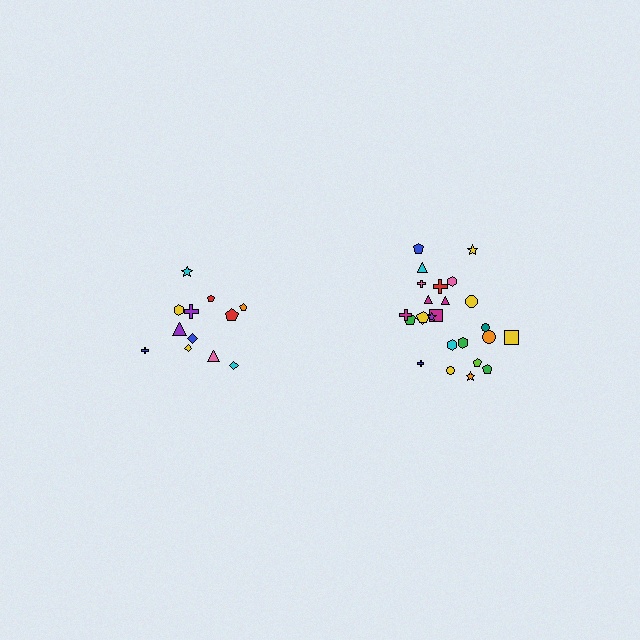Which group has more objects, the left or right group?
The right group.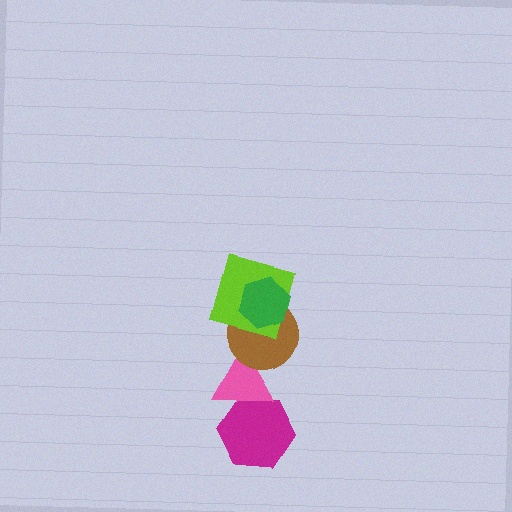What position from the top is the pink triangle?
The pink triangle is 4th from the top.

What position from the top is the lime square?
The lime square is 2nd from the top.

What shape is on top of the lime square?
The green hexagon is on top of the lime square.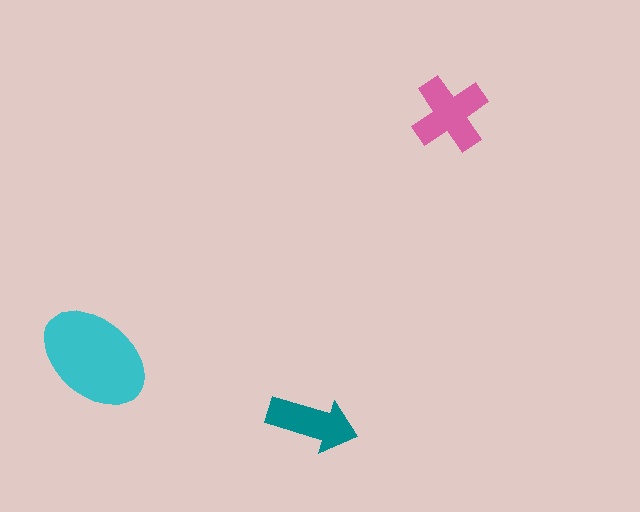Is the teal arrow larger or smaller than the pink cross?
Smaller.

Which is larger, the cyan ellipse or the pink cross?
The cyan ellipse.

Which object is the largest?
The cyan ellipse.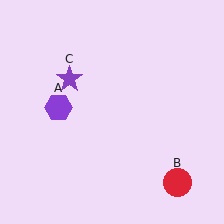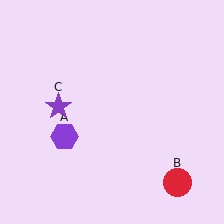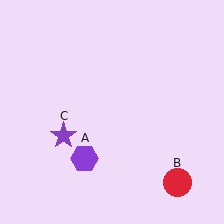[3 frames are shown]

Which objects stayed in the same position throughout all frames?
Red circle (object B) remained stationary.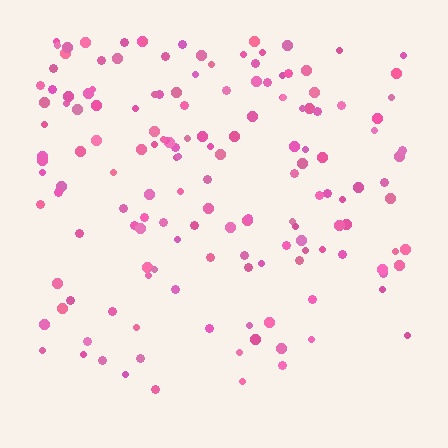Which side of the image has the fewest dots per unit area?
The bottom.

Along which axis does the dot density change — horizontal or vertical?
Vertical.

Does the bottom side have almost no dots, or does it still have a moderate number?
Still a moderate number, just noticeably fewer than the top.